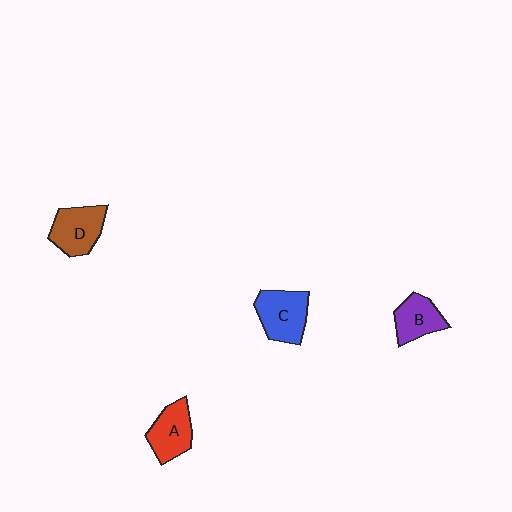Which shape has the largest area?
Shape C (blue).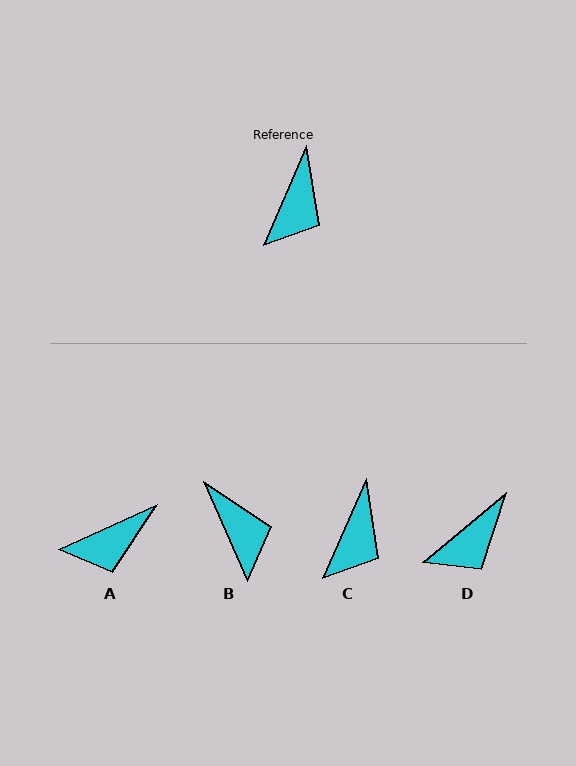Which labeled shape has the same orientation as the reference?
C.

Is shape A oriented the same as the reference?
No, it is off by about 42 degrees.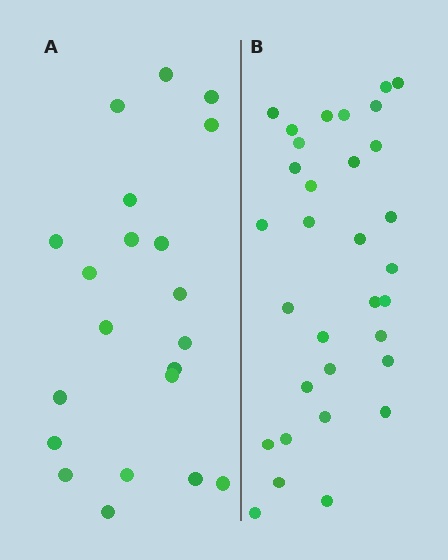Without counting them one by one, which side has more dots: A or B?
Region B (the right region) has more dots.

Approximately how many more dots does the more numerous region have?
Region B has roughly 12 or so more dots than region A.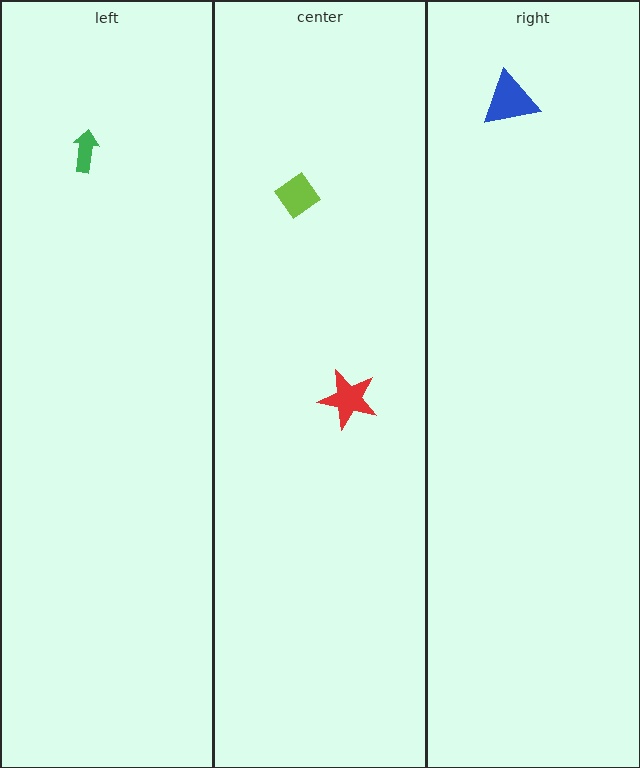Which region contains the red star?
The center region.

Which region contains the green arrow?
The left region.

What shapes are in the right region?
The blue triangle.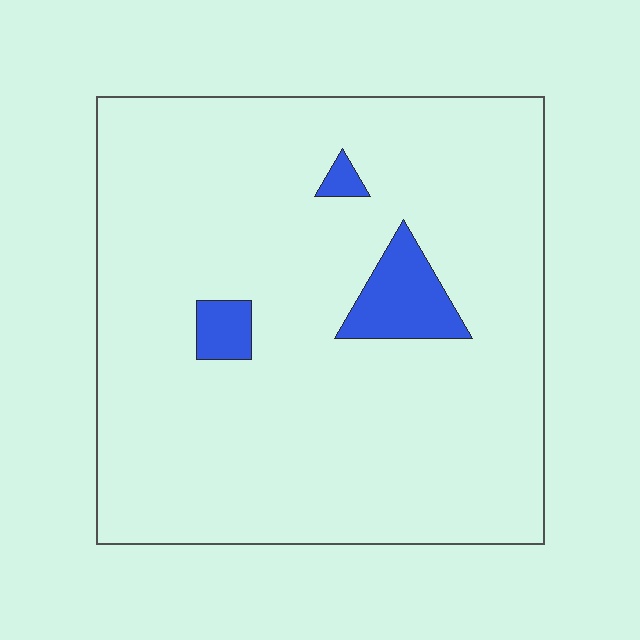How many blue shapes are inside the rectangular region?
3.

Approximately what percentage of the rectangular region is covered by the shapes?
Approximately 5%.